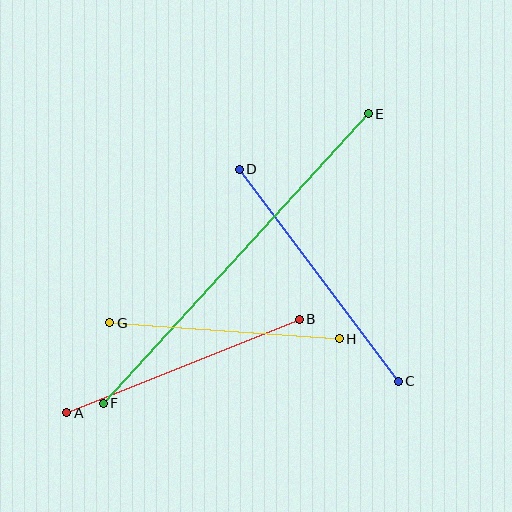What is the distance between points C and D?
The distance is approximately 265 pixels.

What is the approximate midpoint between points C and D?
The midpoint is at approximately (319, 275) pixels.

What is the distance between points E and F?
The distance is approximately 392 pixels.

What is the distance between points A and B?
The distance is approximately 251 pixels.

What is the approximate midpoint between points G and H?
The midpoint is at approximately (224, 331) pixels.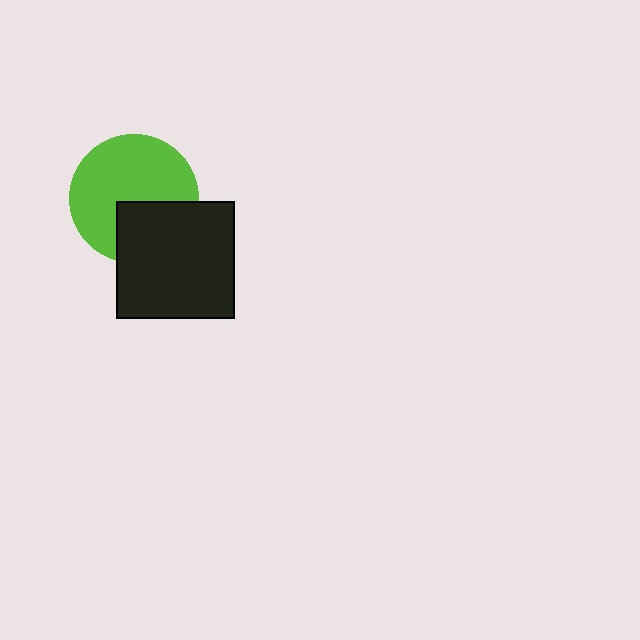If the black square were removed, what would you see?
You would see the complete lime circle.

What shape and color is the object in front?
The object in front is a black square.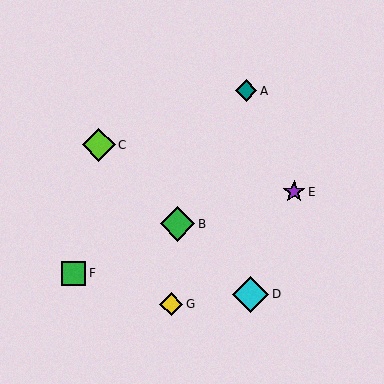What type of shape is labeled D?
Shape D is a cyan diamond.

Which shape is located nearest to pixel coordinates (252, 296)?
The cyan diamond (labeled D) at (250, 294) is nearest to that location.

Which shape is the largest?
The cyan diamond (labeled D) is the largest.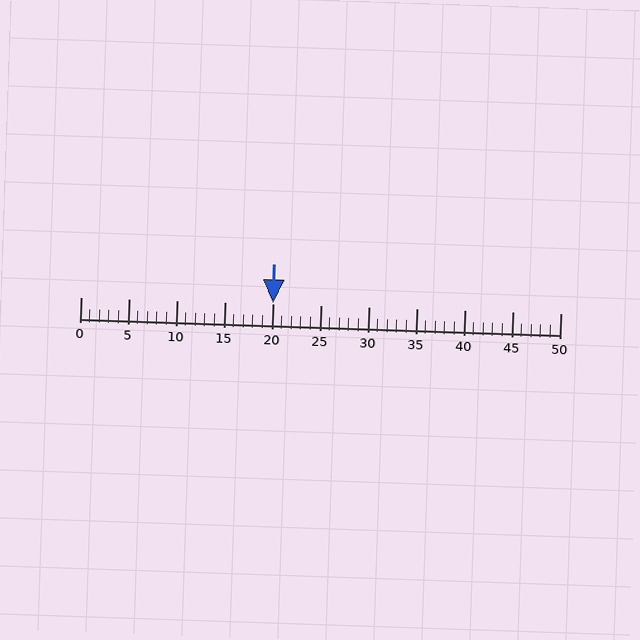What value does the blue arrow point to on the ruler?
The blue arrow points to approximately 20.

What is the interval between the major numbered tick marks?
The major tick marks are spaced 5 units apart.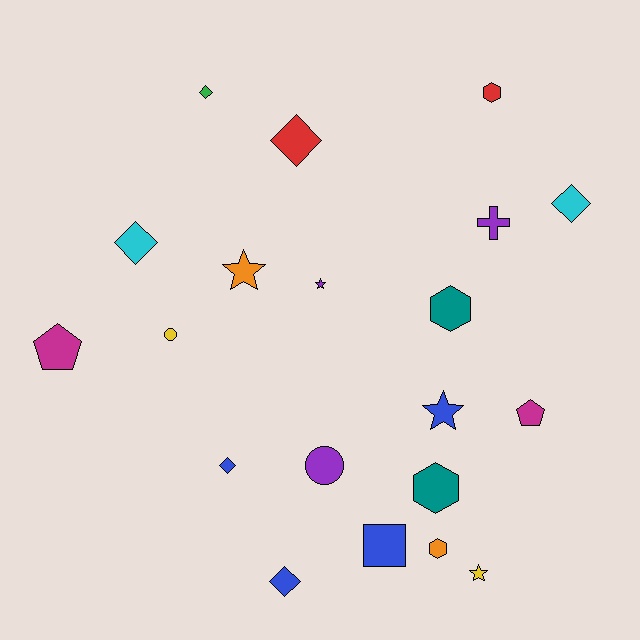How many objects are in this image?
There are 20 objects.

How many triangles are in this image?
There are no triangles.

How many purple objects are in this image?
There are 3 purple objects.